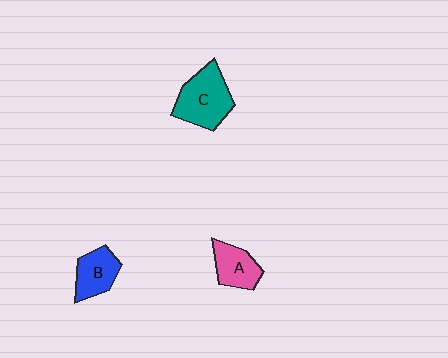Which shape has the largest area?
Shape C (teal).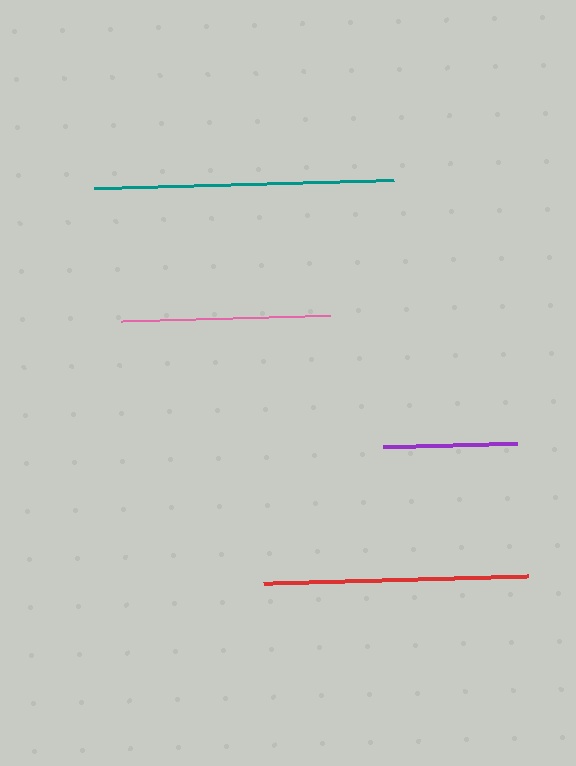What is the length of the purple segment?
The purple segment is approximately 134 pixels long.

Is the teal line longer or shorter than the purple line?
The teal line is longer than the purple line.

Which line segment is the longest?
The teal line is the longest at approximately 299 pixels.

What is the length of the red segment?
The red segment is approximately 265 pixels long.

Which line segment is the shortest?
The purple line is the shortest at approximately 134 pixels.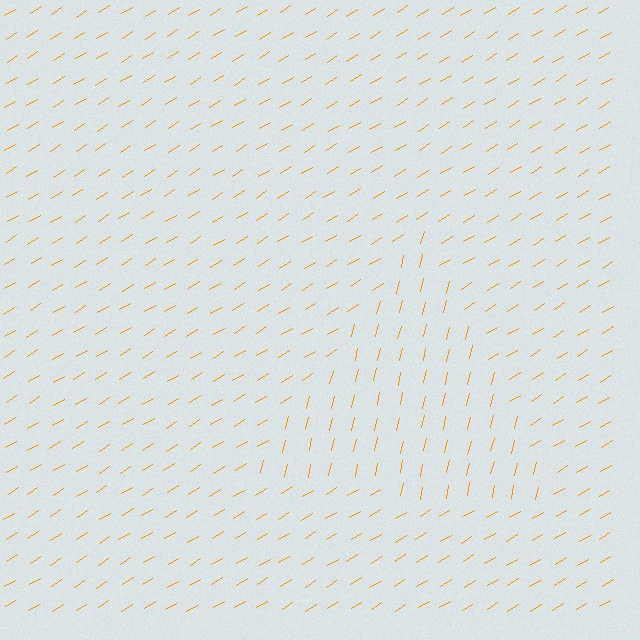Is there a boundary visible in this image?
Yes, there is a texture boundary formed by a change in line orientation.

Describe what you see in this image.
The image is filled with small orange line segments. A triangle region in the image has lines oriented differently from the surrounding lines, creating a visible texture boundary.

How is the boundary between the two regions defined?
The boundary is defined purely by a change in line orientation (approximately 45 degrees difference). All lines are the same color and thickness.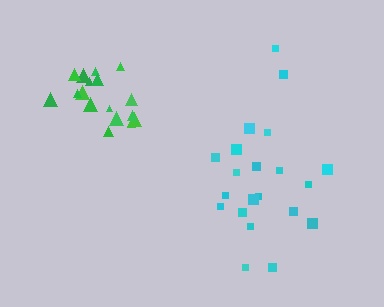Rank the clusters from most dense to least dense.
green, cyan.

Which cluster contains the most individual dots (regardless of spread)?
Cyan (21).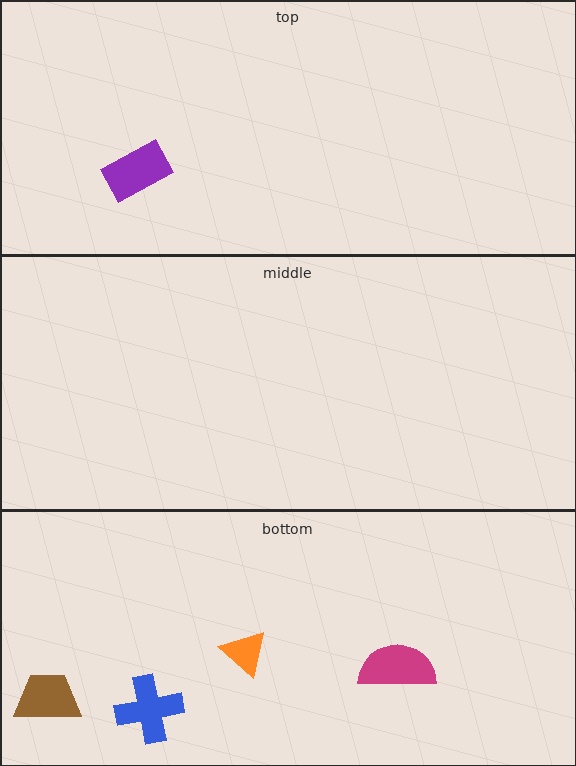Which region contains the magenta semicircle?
The bottom region.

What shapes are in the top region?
The purple rectangle.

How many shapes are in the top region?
1.